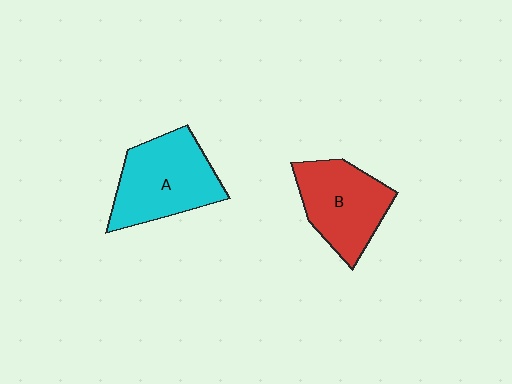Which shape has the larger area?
Shape A (cyan).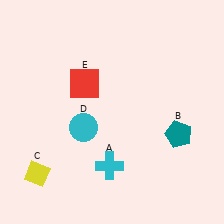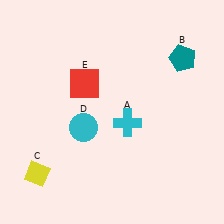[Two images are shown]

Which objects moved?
The objects that moved are: the cyan cross (A), the teal pentagon (B).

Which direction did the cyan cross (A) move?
The cyan cross (A) moved up.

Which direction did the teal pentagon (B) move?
The teal pentagon (B) moved up.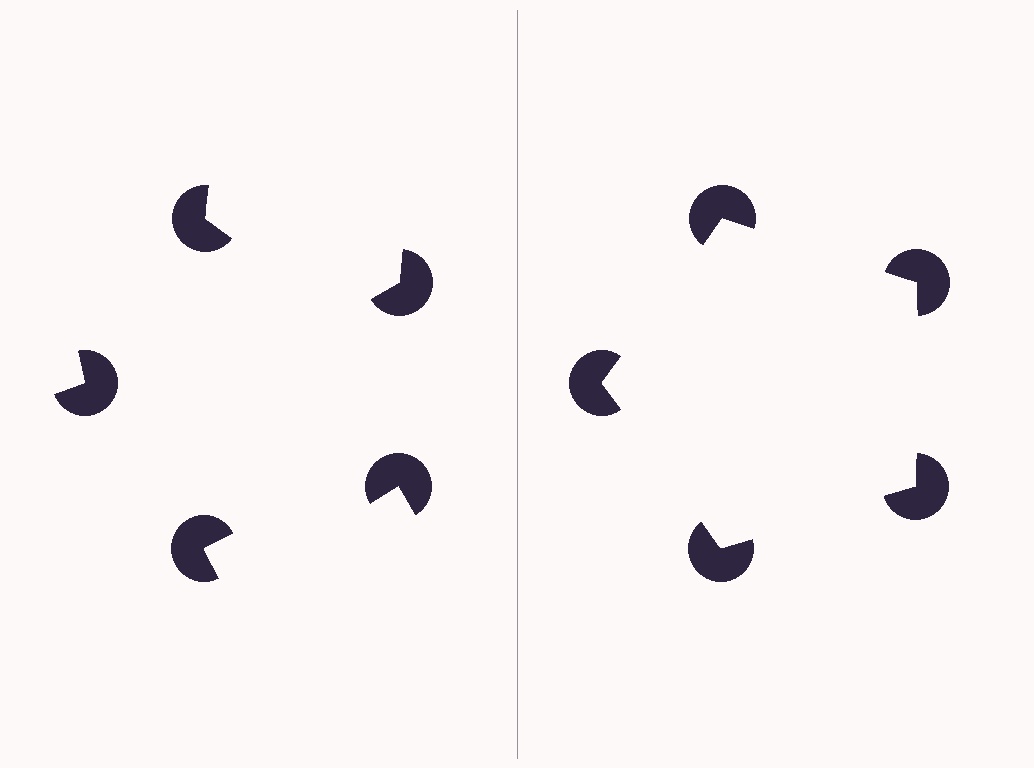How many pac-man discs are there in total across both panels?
10 — 5 on each side.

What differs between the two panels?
The pac-man discs are positioned identically on both sides; only the wedge orientations differ. On the right they align to a pentagon; on the left they are misaligned.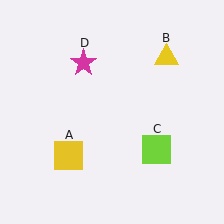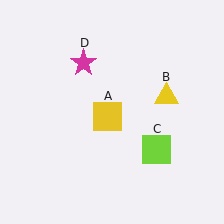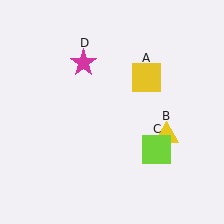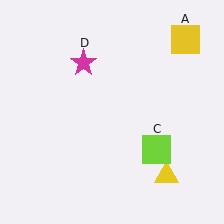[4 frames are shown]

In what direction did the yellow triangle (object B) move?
The yellow triangle (object B) moved down.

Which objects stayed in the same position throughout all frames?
Lime square (object C) and magenta star (object D) remained stationary.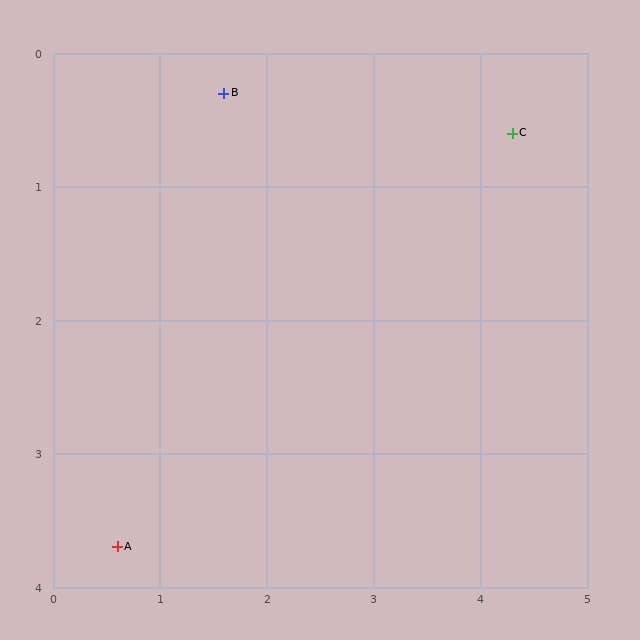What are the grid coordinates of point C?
Point C is at approximately (4.3, 0.6).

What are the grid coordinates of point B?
Point B is at approximately (1.6, 0.3).